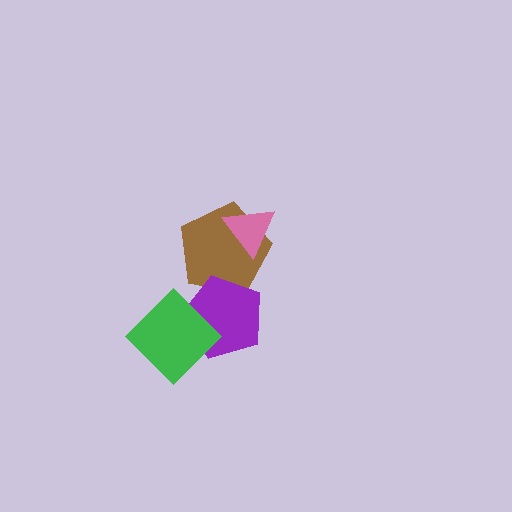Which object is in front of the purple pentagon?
The green diamond is in front of the purple pentagon.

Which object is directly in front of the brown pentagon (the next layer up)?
The purple pentagon is directly in front of the brown pentagon.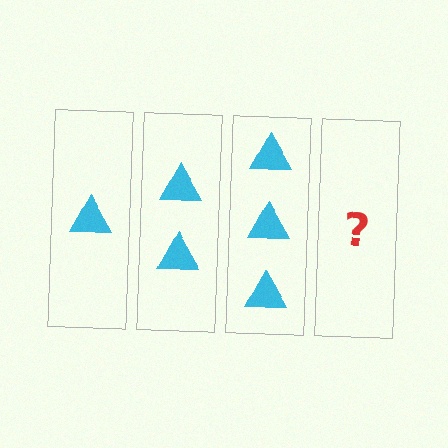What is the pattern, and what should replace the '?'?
The pattern is that each step adds one more triangle. The '?' should be 4 triangles.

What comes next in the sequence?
The next element should be 4 triangles.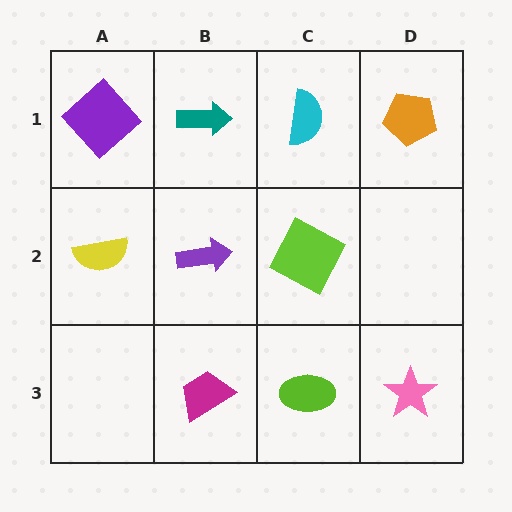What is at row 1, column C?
A cyan semicircle.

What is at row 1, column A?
A purple diamond.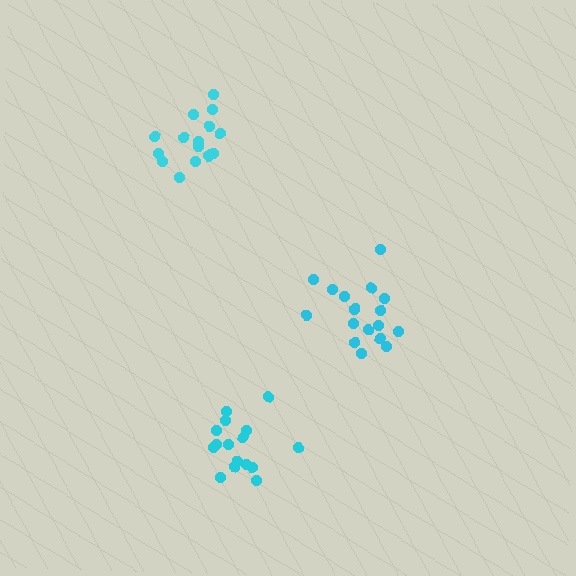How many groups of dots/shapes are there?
There are 3 groups.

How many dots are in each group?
Group 1: 18 dots, Group 2: 16 dots, Group 3: 16 dots (50 total).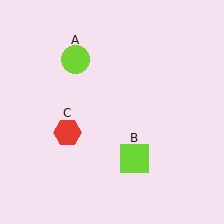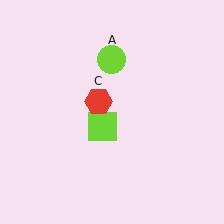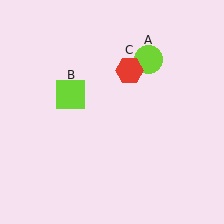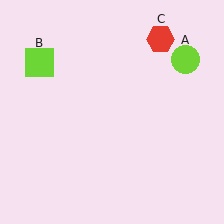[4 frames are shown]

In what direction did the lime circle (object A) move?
The lime circle (object A) moved right.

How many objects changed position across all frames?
3 objects changed position: lime circle (object A), lime square (object B), red hexagon (object C).